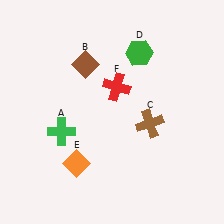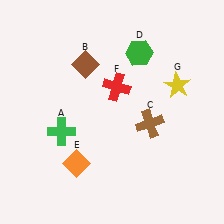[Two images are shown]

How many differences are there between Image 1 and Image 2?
There is 1 difference between the two images.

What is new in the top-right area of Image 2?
A yellow star (G) was added in the top-right area of Image 2.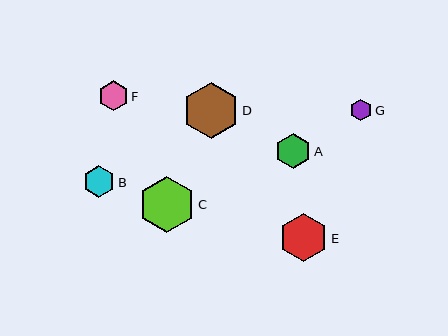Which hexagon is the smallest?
Hexagon G is the smallest with a size of approximately 22 pixels.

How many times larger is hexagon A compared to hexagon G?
Hexagon A is approximately 1.7 times the size of hexagon G.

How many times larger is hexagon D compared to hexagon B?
Hexagon D is approximately 1.8 times the size of hexagon B.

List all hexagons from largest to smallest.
From largest to smallest: C, D, E, A, B, F, G.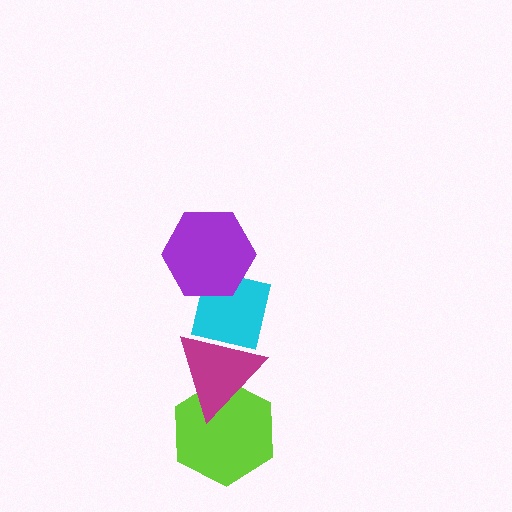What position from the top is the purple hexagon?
The purple hexagon is 1st from the top.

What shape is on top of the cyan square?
The purple hexagon is on top of the cyan square.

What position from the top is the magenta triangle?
The magenta triangle is 3rd from the top.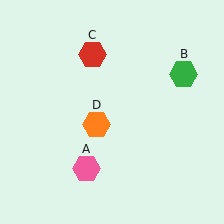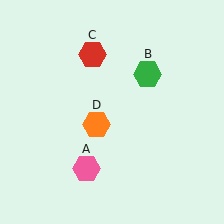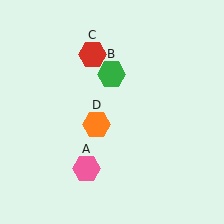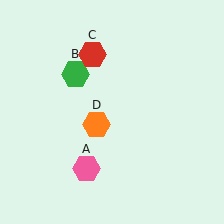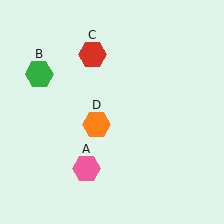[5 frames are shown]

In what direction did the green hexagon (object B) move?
The green hexagon (object B) moved left.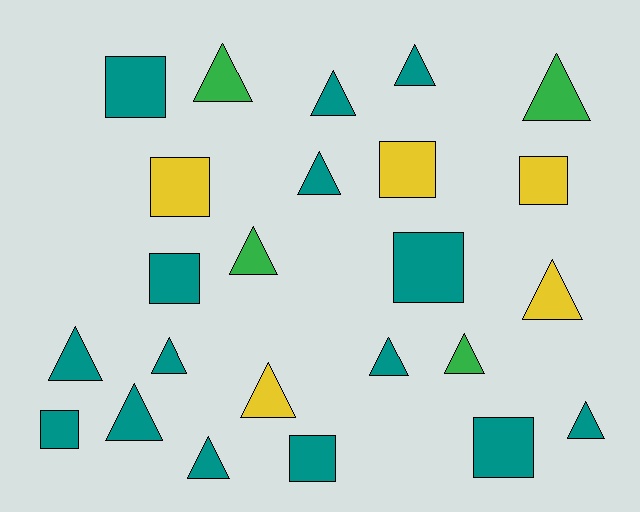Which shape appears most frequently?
Triangle, with 15 objects.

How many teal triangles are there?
There are 9 teal triangles.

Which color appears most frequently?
Teal, with 15 objects.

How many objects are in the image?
There are 24 objects.